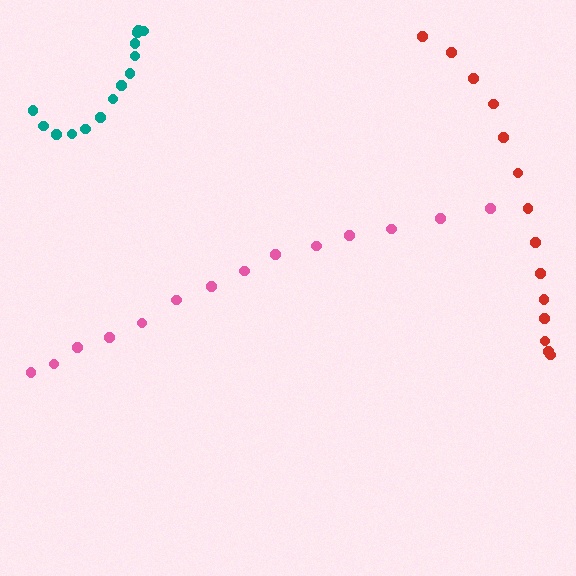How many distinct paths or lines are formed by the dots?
There are 3 distinct paths.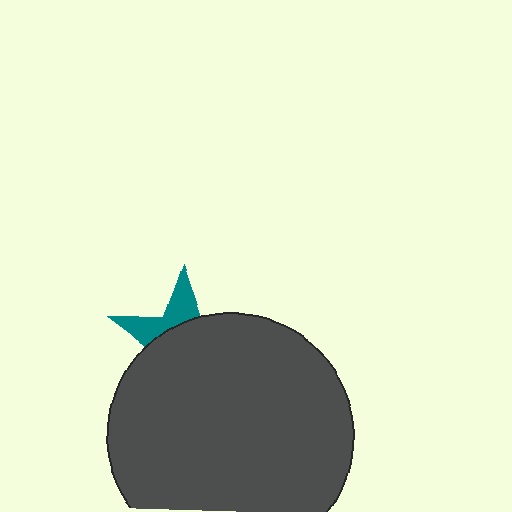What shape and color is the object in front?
The object in front is a dark gray circle.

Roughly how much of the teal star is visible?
A small part of it is visible (roughly 30%).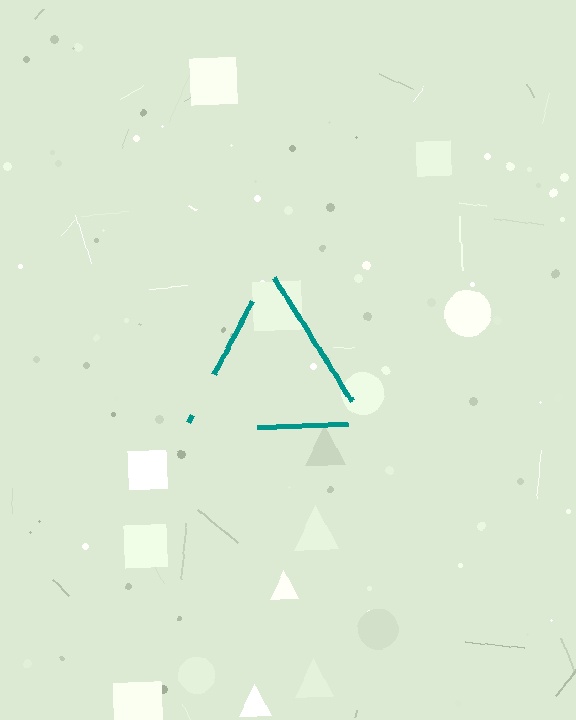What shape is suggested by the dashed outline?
The dashed outline suggests a triangle.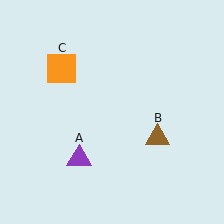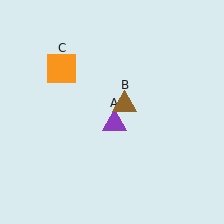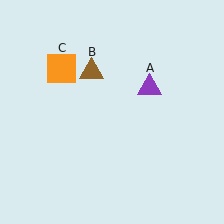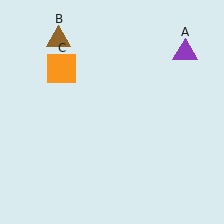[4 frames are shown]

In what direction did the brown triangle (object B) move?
The brown triangle (object B) moved up and to the left.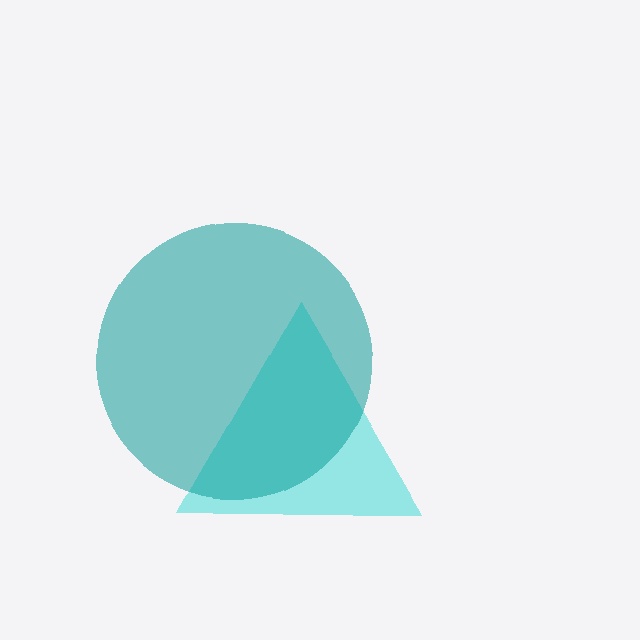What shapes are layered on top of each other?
The layered shapes are: a cyan triangle, a teal circle.